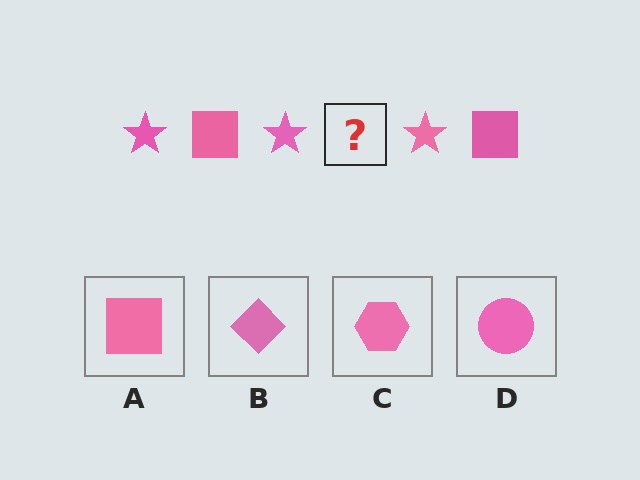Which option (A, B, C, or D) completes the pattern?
A.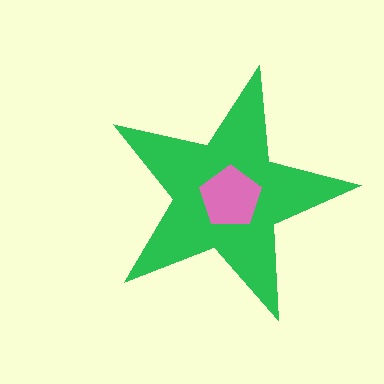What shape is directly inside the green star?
The pink pentagon.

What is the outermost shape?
The green star.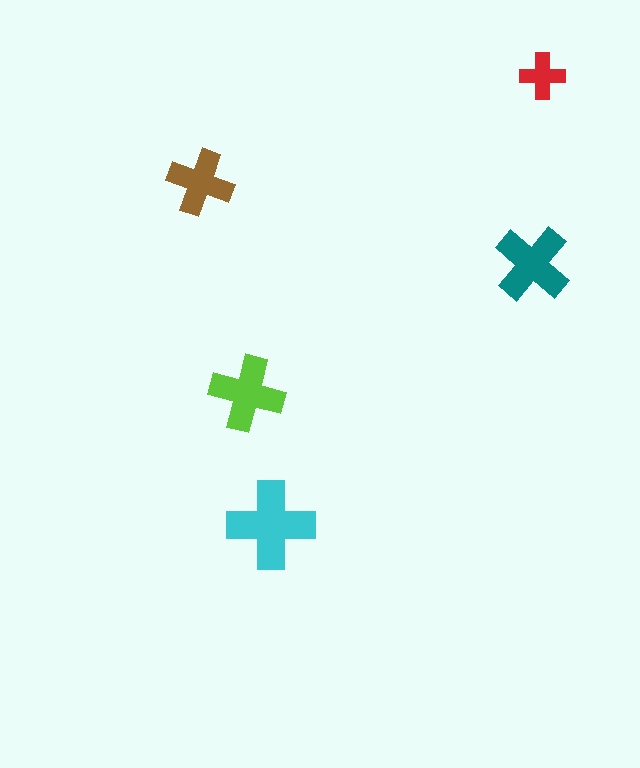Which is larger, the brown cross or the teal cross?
The teal one.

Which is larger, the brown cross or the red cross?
The brown one.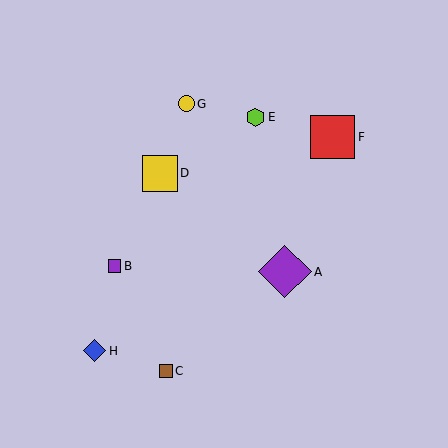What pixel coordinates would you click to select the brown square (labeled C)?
Click at (166, 371) to select the brown square C.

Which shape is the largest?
The purple diamond (labeled A) is the largest.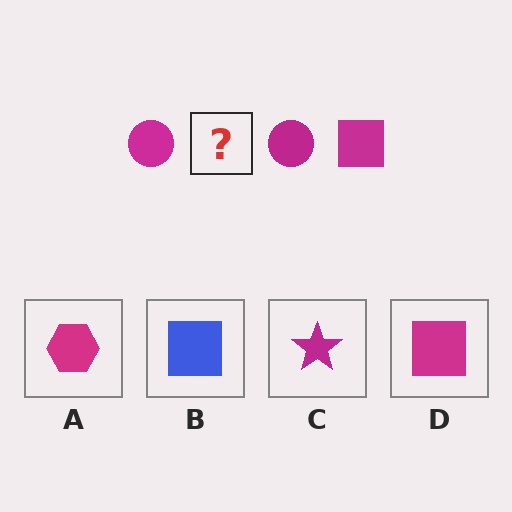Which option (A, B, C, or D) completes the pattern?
D.